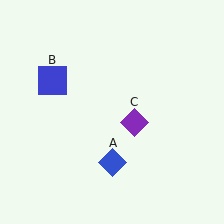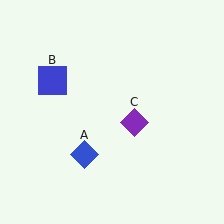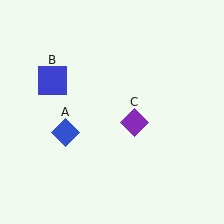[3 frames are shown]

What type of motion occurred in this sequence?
The blue diamond (object A) rotated clockwise around the center of the scene.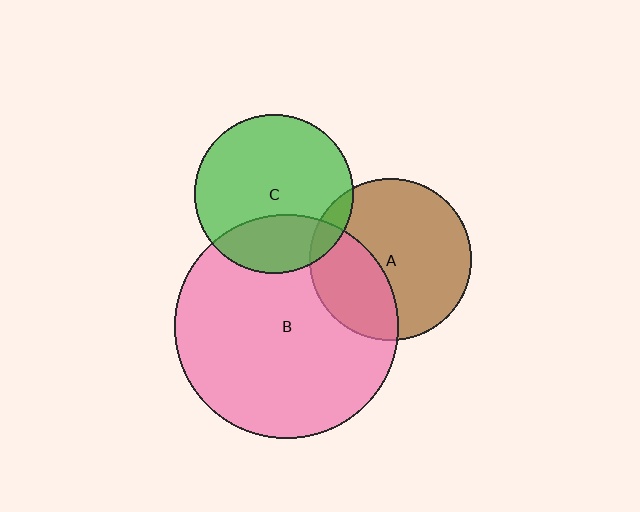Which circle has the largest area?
Circle B (pink).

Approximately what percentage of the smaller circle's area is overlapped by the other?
Approximately 25%.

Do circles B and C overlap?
Yes.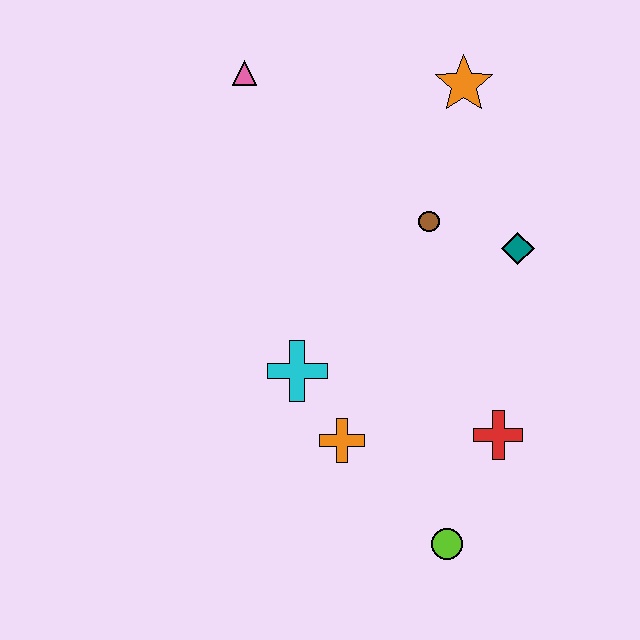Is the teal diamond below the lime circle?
No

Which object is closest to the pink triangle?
The orange star is closest to the pink triangle.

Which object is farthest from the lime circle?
The pink triangle is farthest from the lime circle.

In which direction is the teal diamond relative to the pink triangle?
The teal diamond is to the right of the pink triangle.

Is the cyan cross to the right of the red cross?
No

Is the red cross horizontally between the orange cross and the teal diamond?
Yes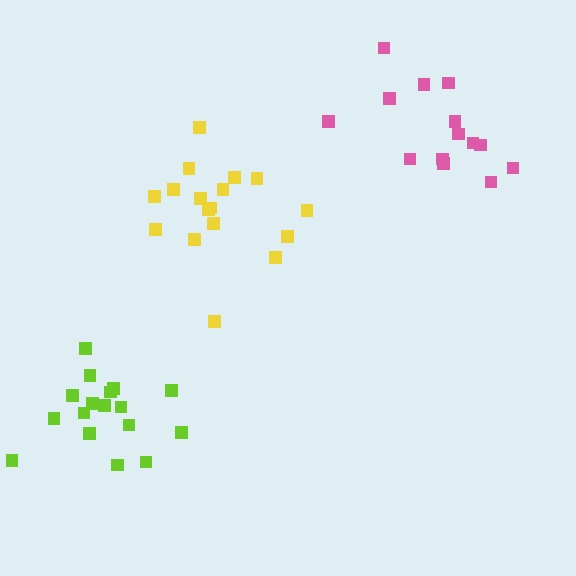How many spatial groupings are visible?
There are 3 spatial groupings.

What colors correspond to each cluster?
The clusters are colored: lime, pink, yellow.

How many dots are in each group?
Group 1: 17 dots, Group 2: 14 dots, Group 3: 17 dots (48 total).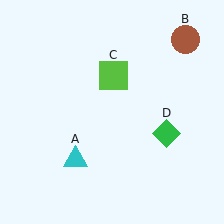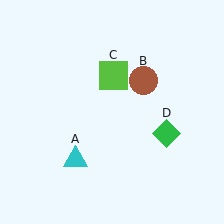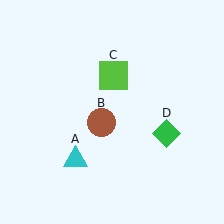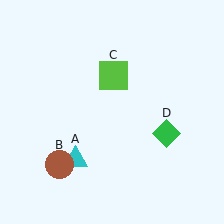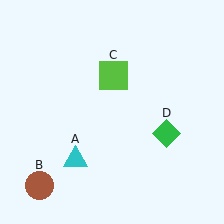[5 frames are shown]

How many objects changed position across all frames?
1 object changed position: brown circle (object B).